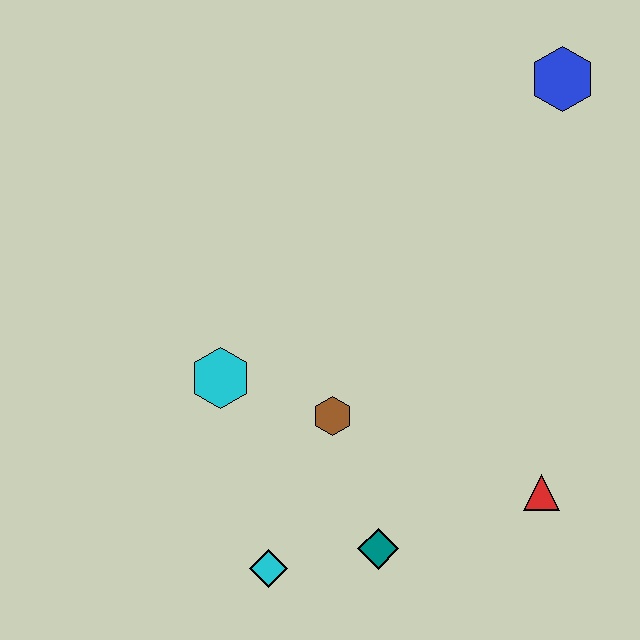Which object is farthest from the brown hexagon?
The blue hexagon is farthest from the brown hexagon.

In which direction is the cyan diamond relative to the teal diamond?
The cyan diamond is to the left of the teal diamond.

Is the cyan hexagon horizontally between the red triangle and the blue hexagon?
No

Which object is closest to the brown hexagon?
The cyan hexagon is closest to the brown hexagon.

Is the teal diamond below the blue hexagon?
Yes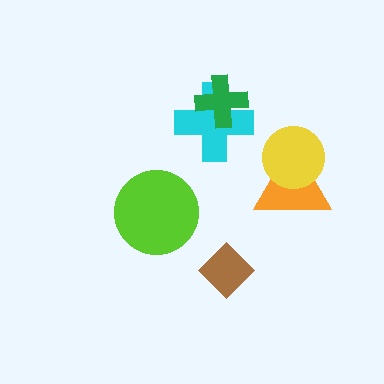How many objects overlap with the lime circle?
0 objects overlap with the lime circle.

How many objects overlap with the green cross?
1 object overlaps with the green cross.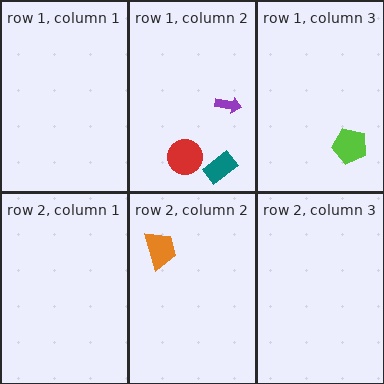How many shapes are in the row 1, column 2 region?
3.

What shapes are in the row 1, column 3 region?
The lime pentagon.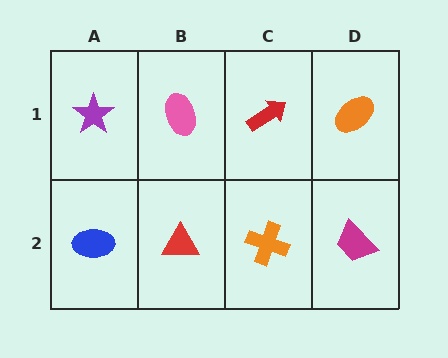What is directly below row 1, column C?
An orange cross.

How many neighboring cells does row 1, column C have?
3.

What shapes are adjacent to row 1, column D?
A magenta trapezoid (row 2, column D), a red arrow (row 1, column C).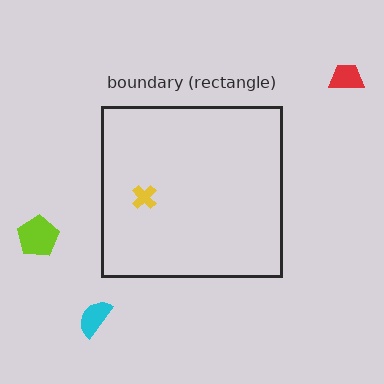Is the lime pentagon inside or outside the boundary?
Outside.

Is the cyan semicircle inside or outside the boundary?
Outside.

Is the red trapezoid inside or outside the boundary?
Outside.